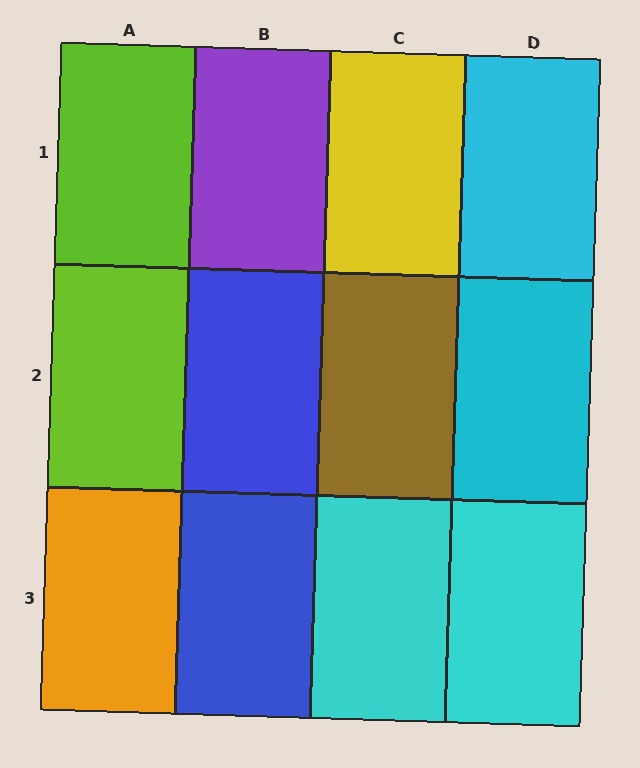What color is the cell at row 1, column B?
Purple.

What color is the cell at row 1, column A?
Lime.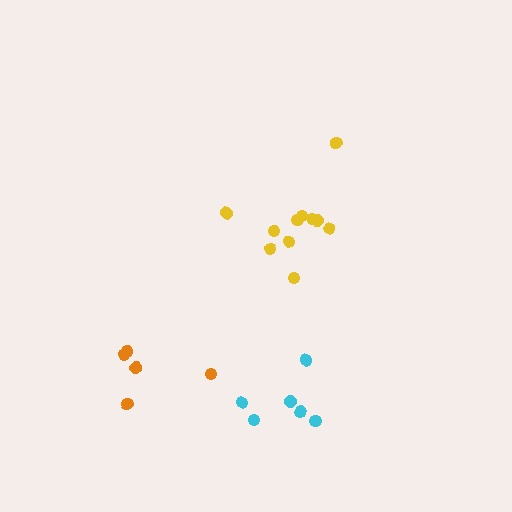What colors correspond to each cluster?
The clusters are colored: yellow, orange, cyan.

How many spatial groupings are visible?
There are 3 spatial groupings.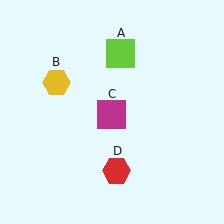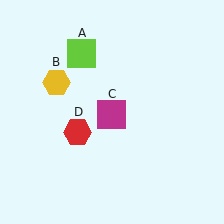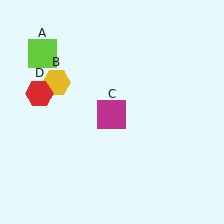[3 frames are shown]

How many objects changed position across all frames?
2 objects changed position: lime square (object A), red hexagon (object D).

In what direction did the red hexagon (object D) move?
The red hexagon (object D) moved up and to the left.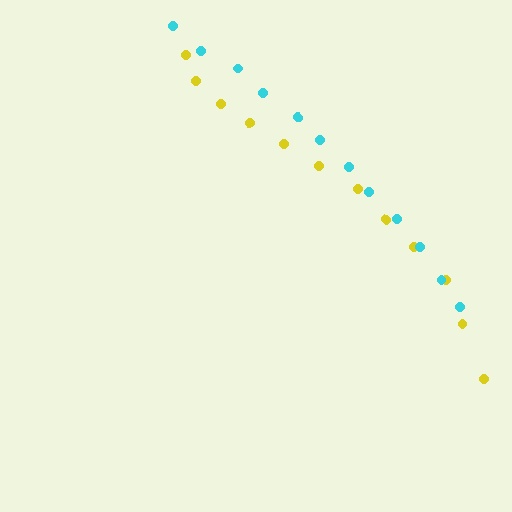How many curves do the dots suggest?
There are 2 distinct paths.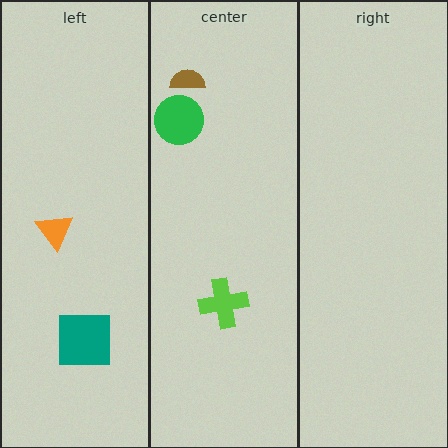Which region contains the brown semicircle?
The center region.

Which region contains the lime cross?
The center region.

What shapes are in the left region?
The orange triangle, the teal square.